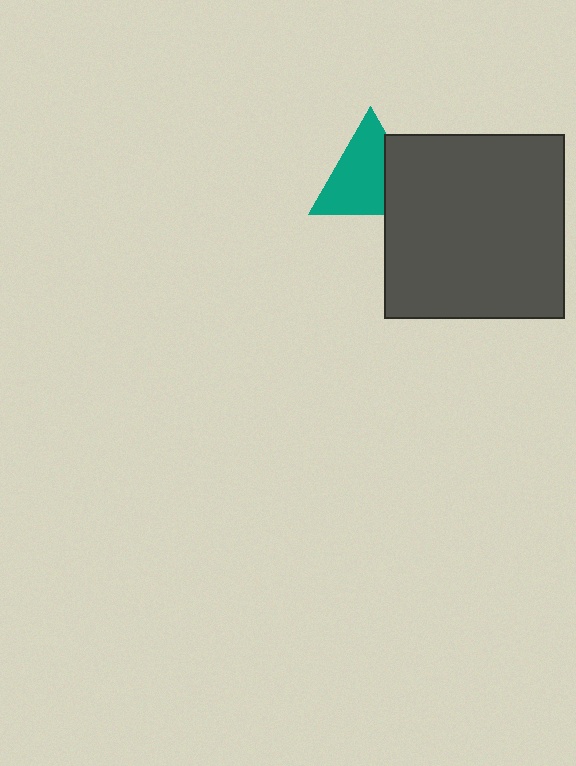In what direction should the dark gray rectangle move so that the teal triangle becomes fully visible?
The dark gray rectangle should move right. That is the shortest direction to clear the overlap and leave the teal triangle fully visible.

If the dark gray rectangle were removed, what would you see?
You would see the complete teal triangle.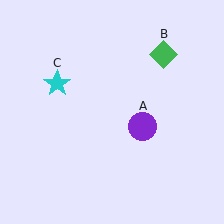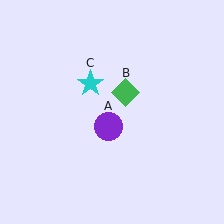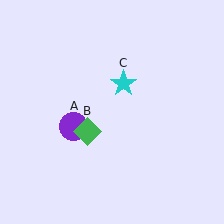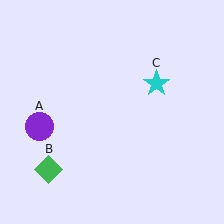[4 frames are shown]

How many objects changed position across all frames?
3 objects changed position: purple circle (object A), green diamond (object B), cyan star (object C).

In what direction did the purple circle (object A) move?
The purple circle (object A) moved left.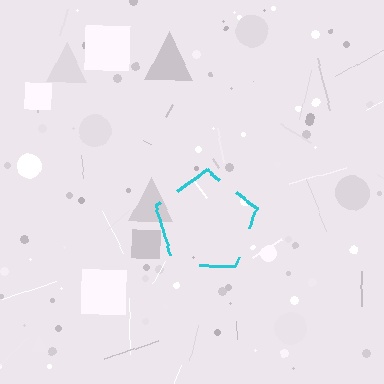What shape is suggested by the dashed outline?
The dashed outline suggests a pentagon.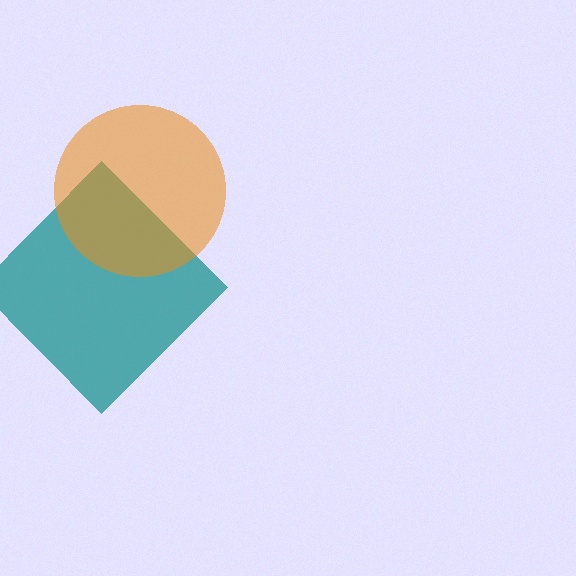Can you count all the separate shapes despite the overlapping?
Yes, there are 2 separate shapes.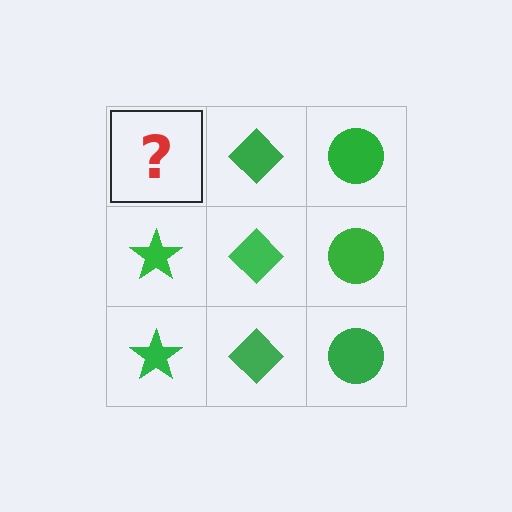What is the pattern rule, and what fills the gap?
The rule is that each column has a consistent shape. The gap should be filled with a green star.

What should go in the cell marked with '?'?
The missing cell should contain a green star.